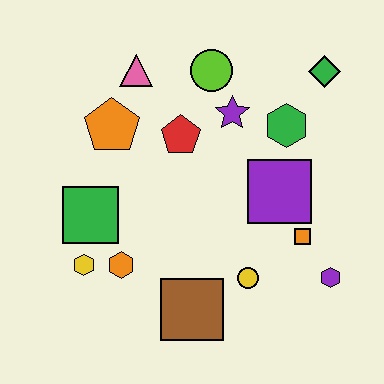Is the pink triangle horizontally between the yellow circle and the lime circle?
No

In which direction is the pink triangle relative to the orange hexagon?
The pink triangle is above the orange hexagon.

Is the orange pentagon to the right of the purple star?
No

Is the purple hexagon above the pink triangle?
No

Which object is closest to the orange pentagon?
The pink triangle is closest to the orange pentagon.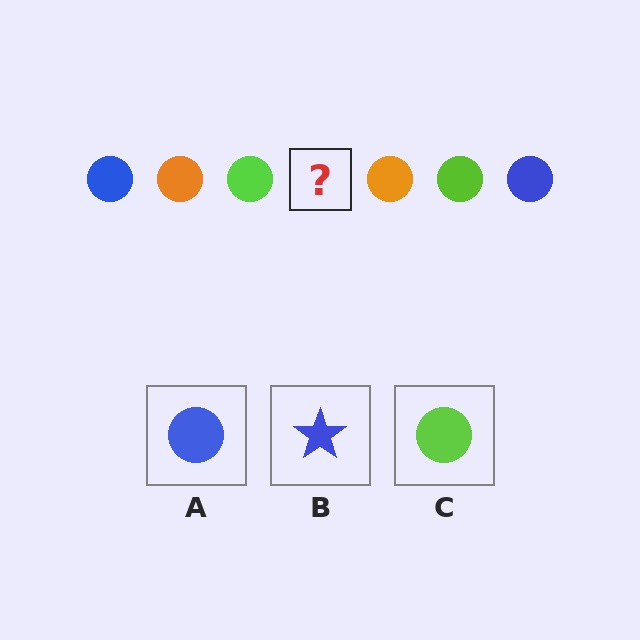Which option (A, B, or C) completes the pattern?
A.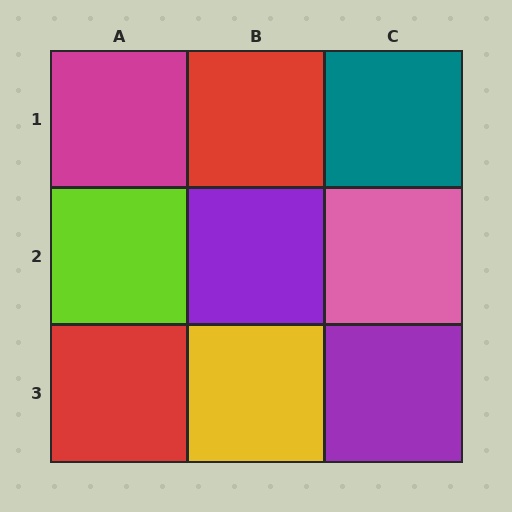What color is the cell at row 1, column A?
Magenta.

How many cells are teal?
1 cell is teal.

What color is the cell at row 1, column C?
Teal.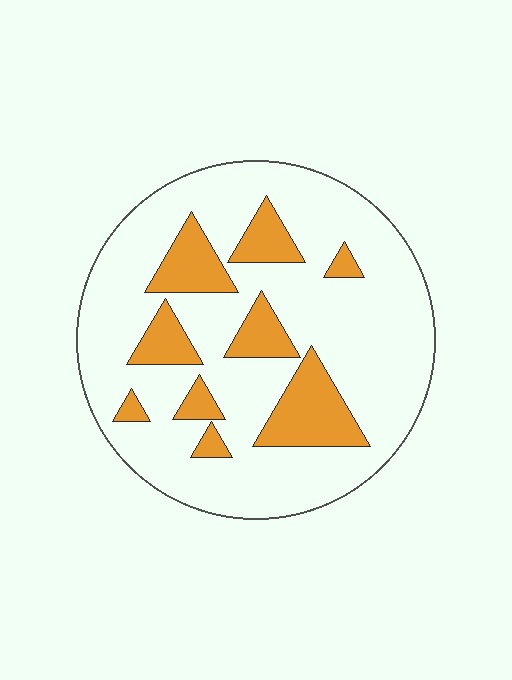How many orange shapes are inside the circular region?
9.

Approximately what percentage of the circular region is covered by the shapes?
Approximately 20%.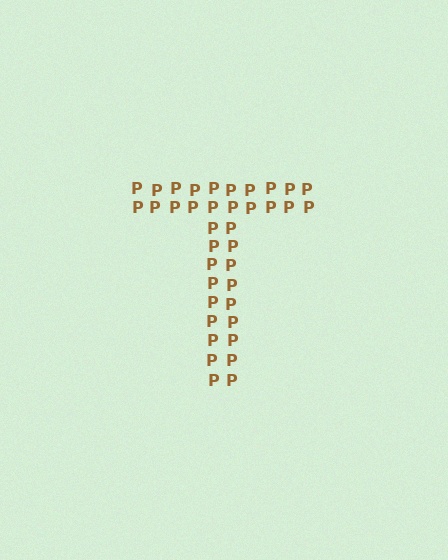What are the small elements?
The small elements are letter P's.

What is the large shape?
The large shape is the letter T.